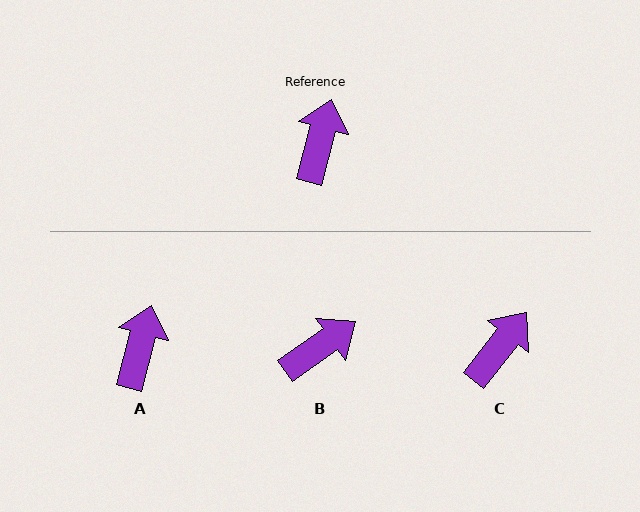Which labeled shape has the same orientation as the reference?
A.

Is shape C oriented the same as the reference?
No, it is off by about 23 degrees.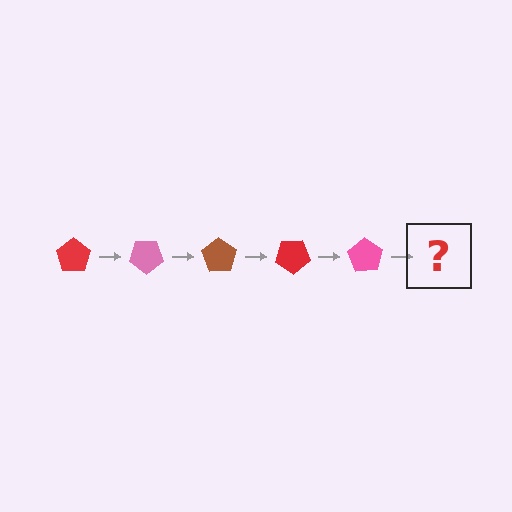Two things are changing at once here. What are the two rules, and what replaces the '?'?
The two rules are that it rotates 35 degrees each step and the color cycles through red, pink, and brown. The '?' should be a brown pentagon, rotated 175 degrees from the start.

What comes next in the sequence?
The next element should be a brown pentagon, rotated 175 degrees from the start.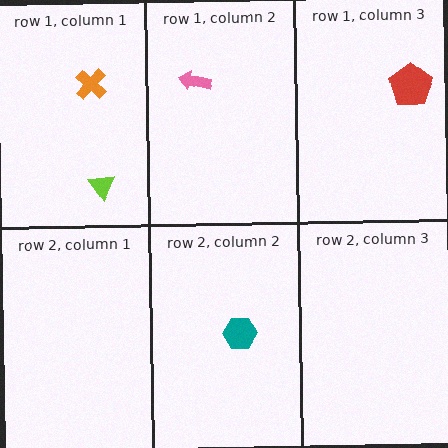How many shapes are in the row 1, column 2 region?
1.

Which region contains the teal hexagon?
The row 2, column 2 region.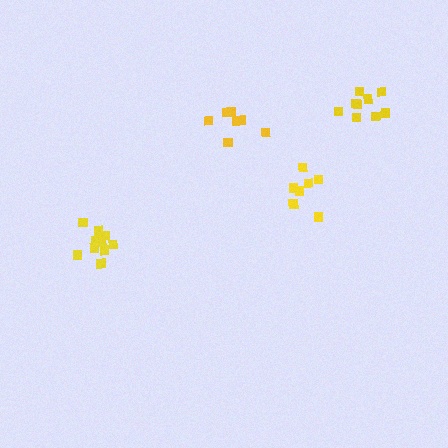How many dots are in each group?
Group 1: 7 dots, Group 2: 10 dots, Group 3: 7 dots, Group 4: 9 dots (33 total).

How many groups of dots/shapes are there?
There are 4 groups.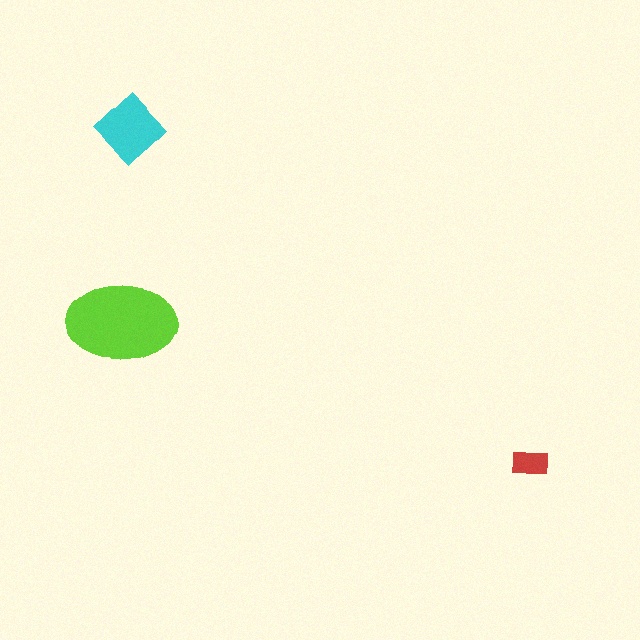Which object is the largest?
The lime ellipse.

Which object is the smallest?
The red rectangle.